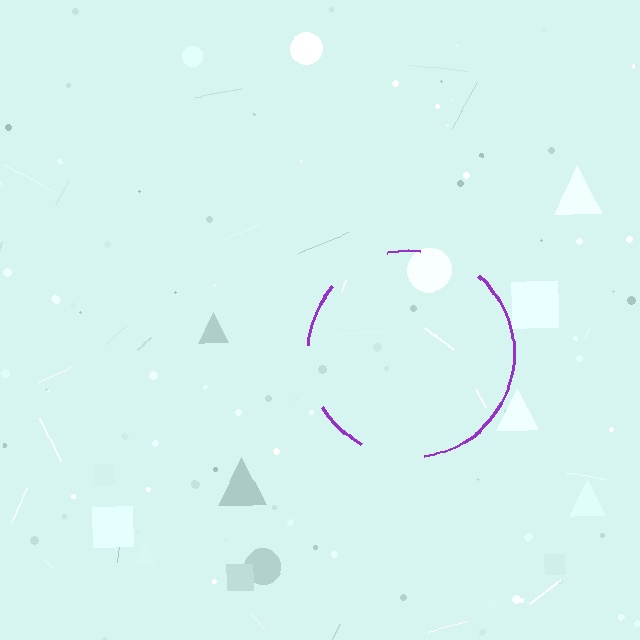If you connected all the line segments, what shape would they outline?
They would outline a circle.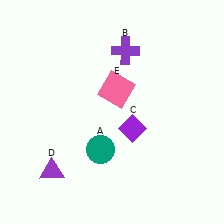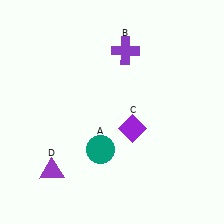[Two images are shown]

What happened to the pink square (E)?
The pink square (E) was removed in Image 2. It was in the top-right area of Image 1.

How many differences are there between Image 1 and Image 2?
There is 1 difference between the two images.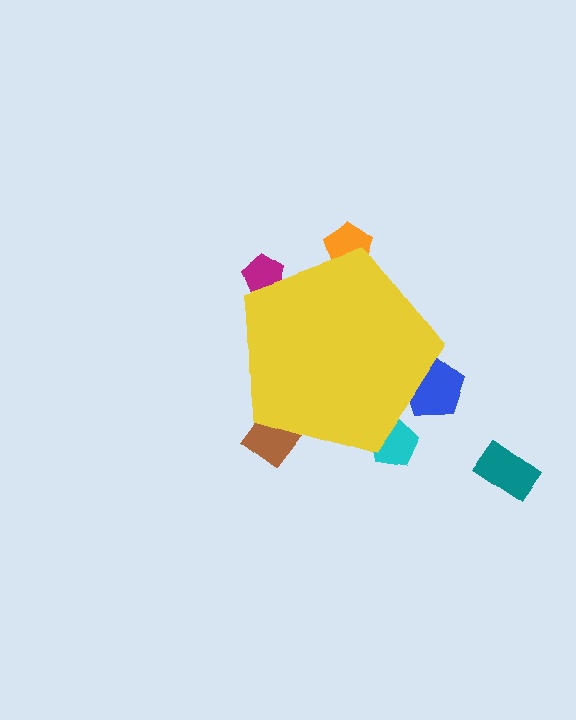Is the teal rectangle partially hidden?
No, the teal rectangle is fully visible.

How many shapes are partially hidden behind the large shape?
5 shapes are partially hidden.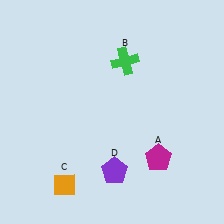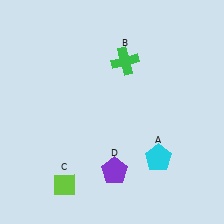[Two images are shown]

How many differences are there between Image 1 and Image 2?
There are 2 differences between the two images.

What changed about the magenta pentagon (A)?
In Image 1, A is magenta. In Image 2, it changed to cyan.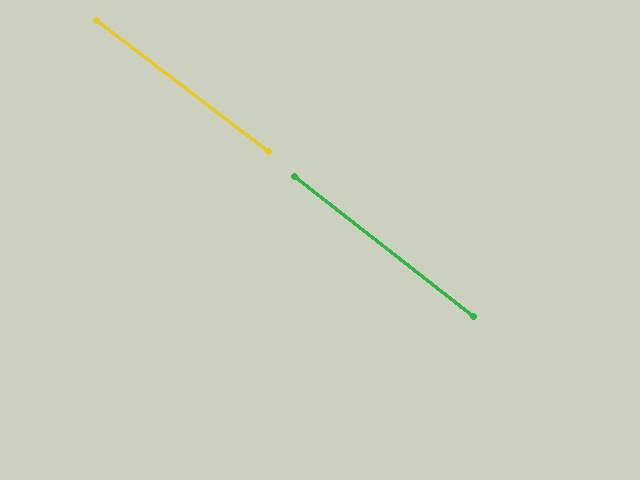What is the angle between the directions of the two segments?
Approximately 1 degree.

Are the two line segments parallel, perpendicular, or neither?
Parallel — their directions differ by only 0.8°.